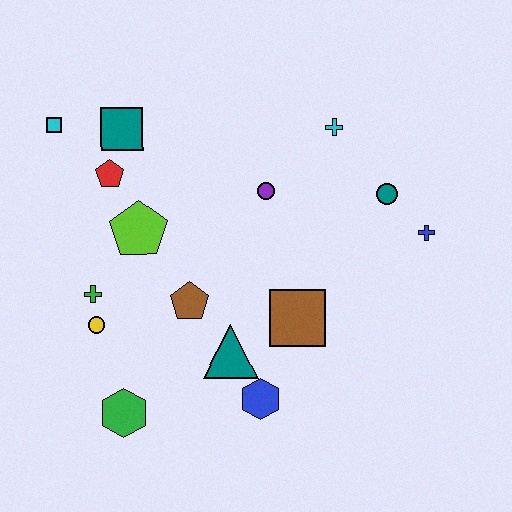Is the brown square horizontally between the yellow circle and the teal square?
No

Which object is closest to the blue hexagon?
The teal triangle is closest to the blue hexagon.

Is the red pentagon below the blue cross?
No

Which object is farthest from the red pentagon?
The blue cross is farthest from the red pentagon.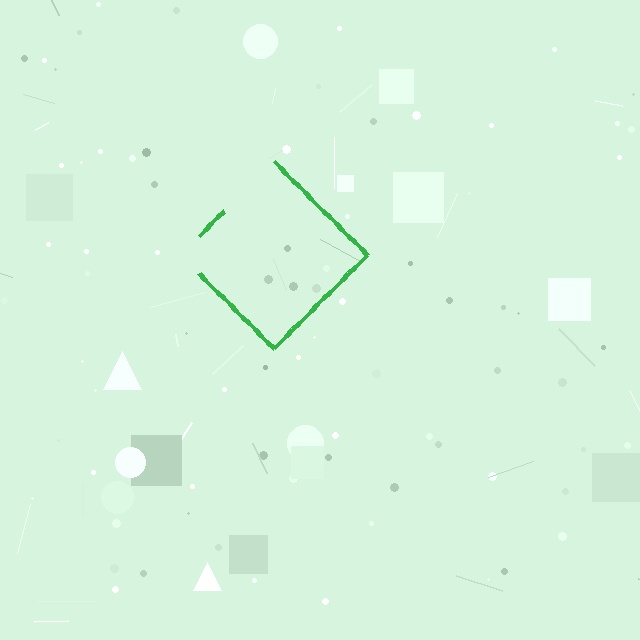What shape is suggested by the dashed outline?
The dashed outline suggests a diamond.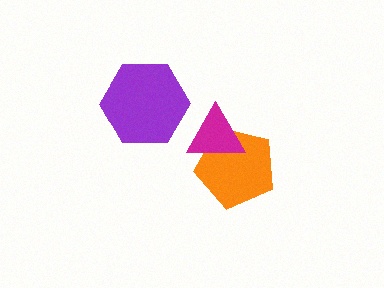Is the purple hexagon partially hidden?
No, no other shape covers it.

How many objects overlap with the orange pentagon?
1 object overlaps with the orange pentagon.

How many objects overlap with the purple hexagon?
0 objects overlap with the purple hexagon.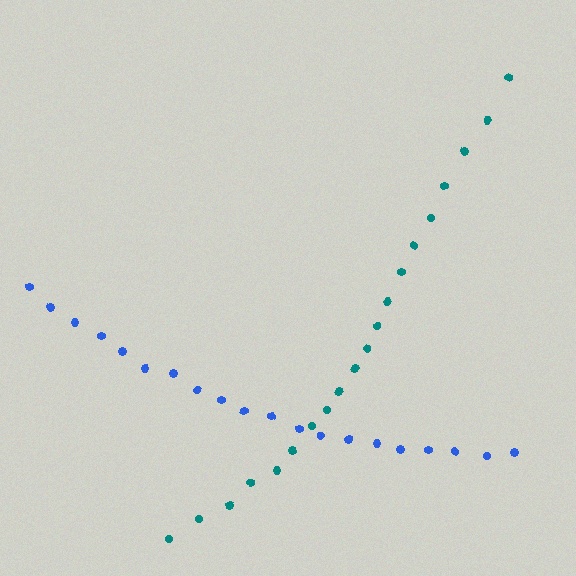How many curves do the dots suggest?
There are 2 distinct paths.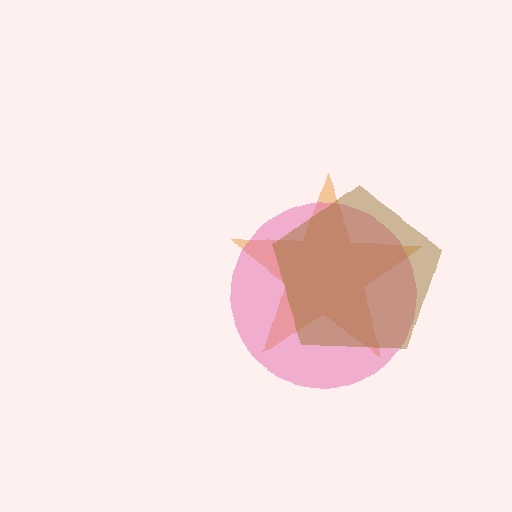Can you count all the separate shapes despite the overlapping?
Yes, there are 3 separate shapes.